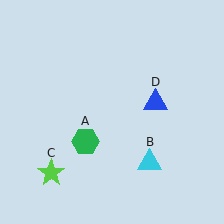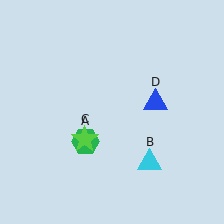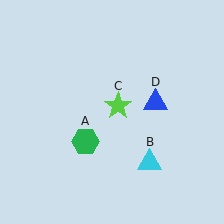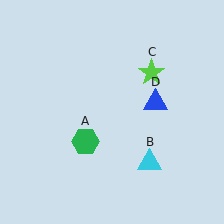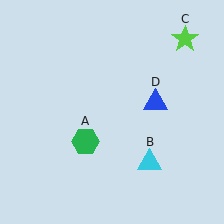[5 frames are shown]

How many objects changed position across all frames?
1 object changed position: lime star (object C).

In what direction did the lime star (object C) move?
The lime star (object C) moved up and to the right.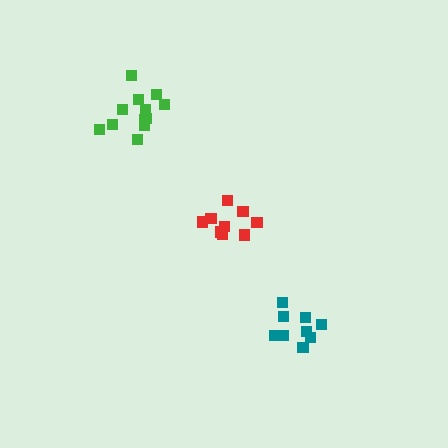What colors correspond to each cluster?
The clusters are colored: red, green, teal.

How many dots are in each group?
Group 1: 9 dots, Group 2: 12 dots, Group 3: 9 dots (30 total).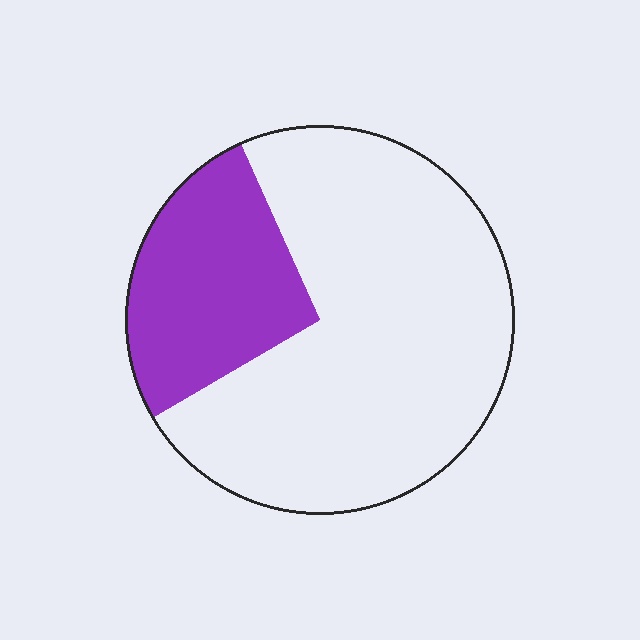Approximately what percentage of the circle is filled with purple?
Approximately 25%.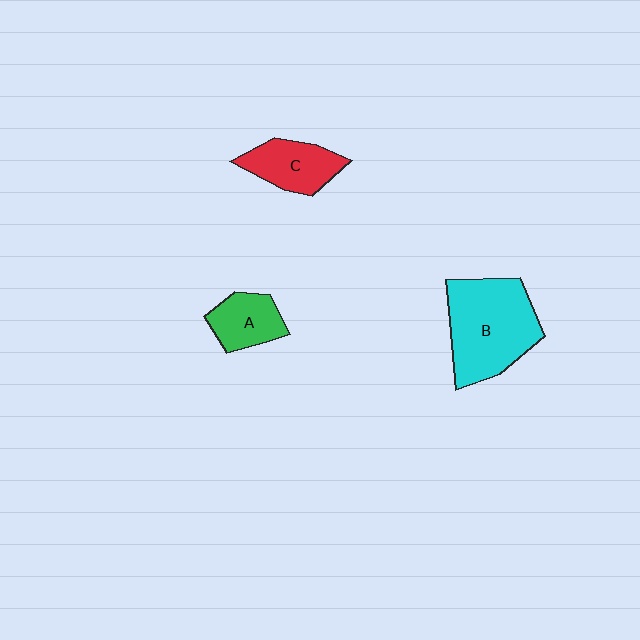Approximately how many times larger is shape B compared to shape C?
Approximately 1.9 times.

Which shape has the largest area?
Shape B (cyan).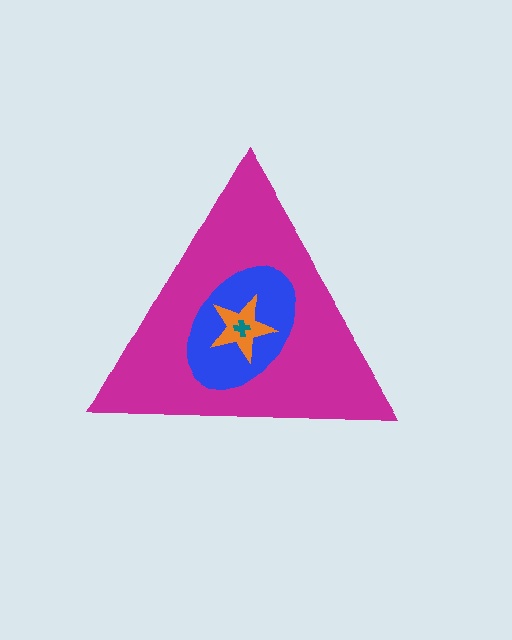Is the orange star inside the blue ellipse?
Yes.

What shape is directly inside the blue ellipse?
The orange star.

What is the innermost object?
The teal cross.